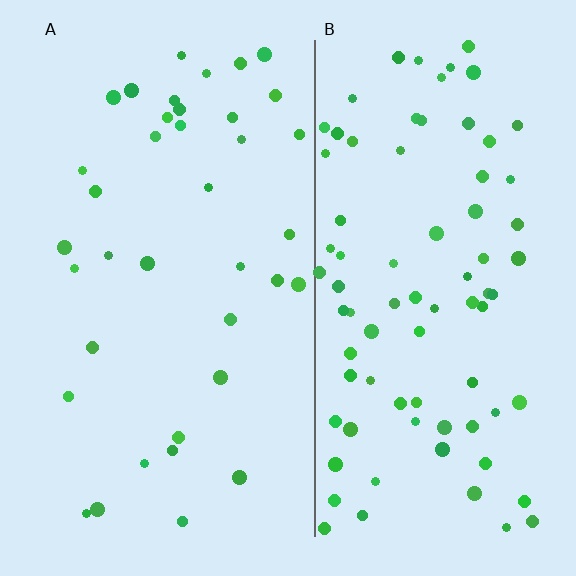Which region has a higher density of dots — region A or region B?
B (the right).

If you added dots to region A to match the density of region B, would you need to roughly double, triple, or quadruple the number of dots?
Approximately double.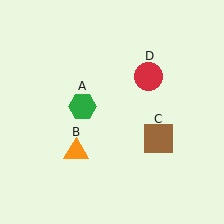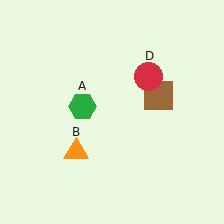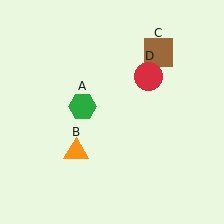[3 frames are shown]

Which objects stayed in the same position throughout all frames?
Green hexagon (object A) and orange triangle (object B) and red circle (object D) remained stationary.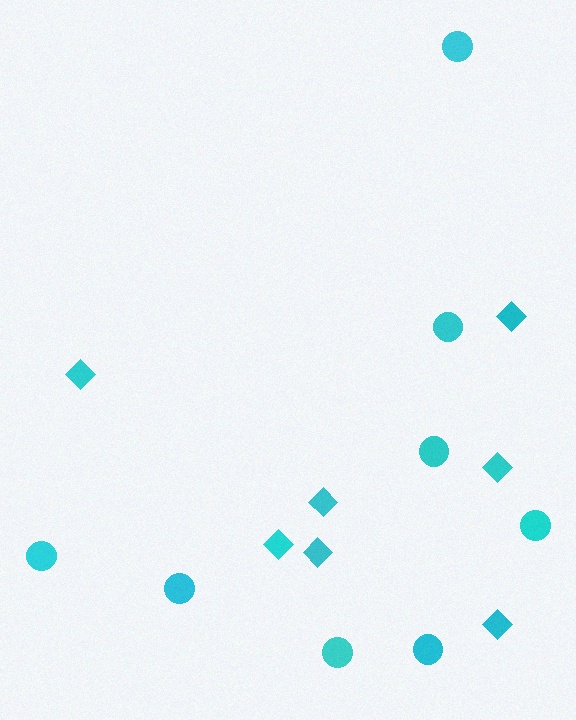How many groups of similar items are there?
There are 2 groups: one group of circles (8) and one group of diamonds (7).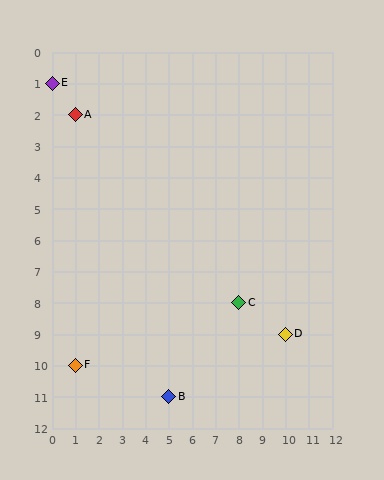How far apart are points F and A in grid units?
Points F and A are 8 rows apart.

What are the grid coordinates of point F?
Point F is at grid coordinates (1, 10).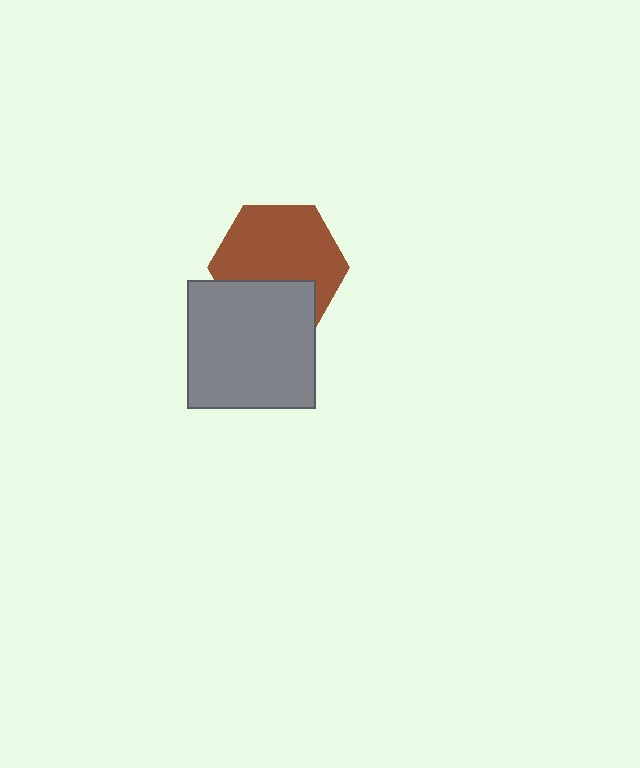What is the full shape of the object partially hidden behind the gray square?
The partially hidden object is a brown hexagon.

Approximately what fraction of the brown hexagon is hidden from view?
Roughly 33% of the brown hexagon is hidden behind the gray square.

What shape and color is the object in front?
The object in front is a gray square.